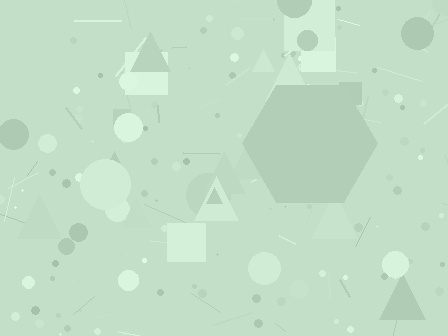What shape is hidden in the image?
A hexagon is hidden in the image.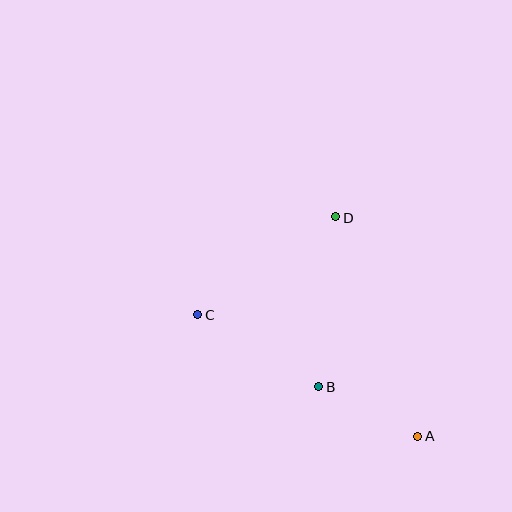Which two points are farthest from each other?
Points A and C are farthest from each other.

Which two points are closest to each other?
Points A and B are closest to each other.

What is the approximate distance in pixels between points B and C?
The distance between B and C is approximately 141 pixels.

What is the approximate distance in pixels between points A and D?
The distance between A and D is approximately 234 pixels.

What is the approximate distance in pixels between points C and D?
The distance between C and D is approximately 169 pixels.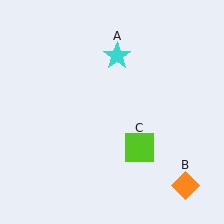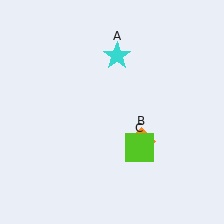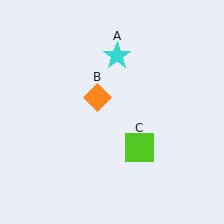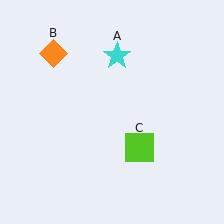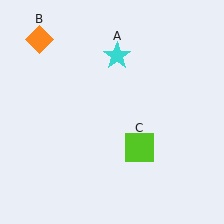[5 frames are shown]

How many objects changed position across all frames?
1 object changed position: orange diamond (object B).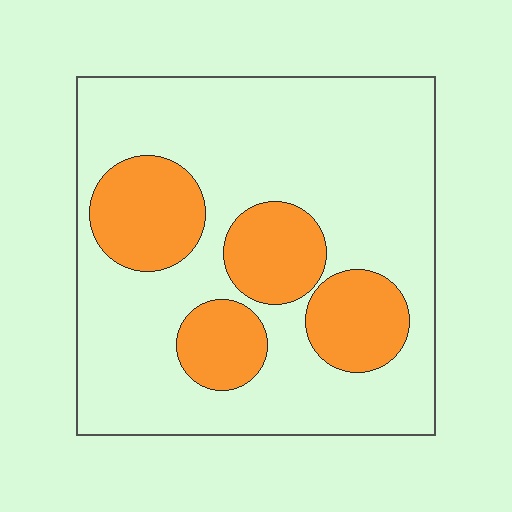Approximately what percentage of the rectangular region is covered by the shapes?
Approximately 25%.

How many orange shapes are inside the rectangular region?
4.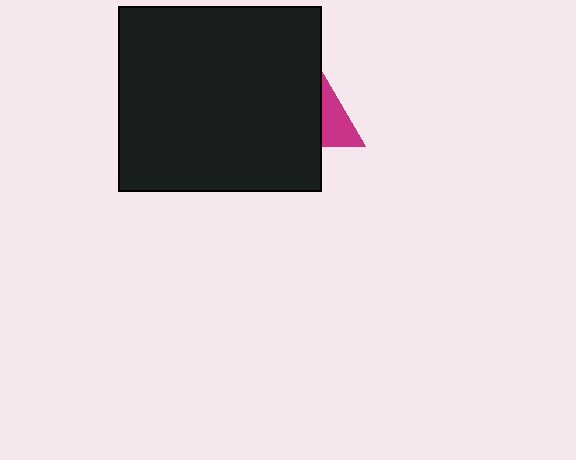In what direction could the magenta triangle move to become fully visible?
The magenta triangle could move right. That would shift it out from behind the black rectangle entirely.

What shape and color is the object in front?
The object in front is a black rectangle.